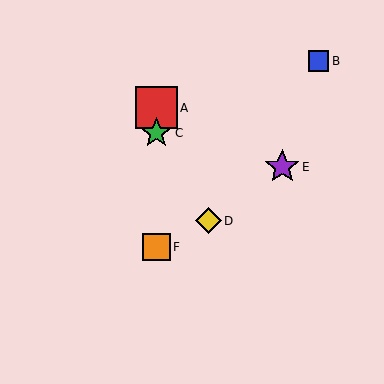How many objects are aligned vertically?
3 objects (A, C, F) are aligned vertically.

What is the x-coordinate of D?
Object D is at x≈208.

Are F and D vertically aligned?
No, F is at x≈156 and D is at x≈208.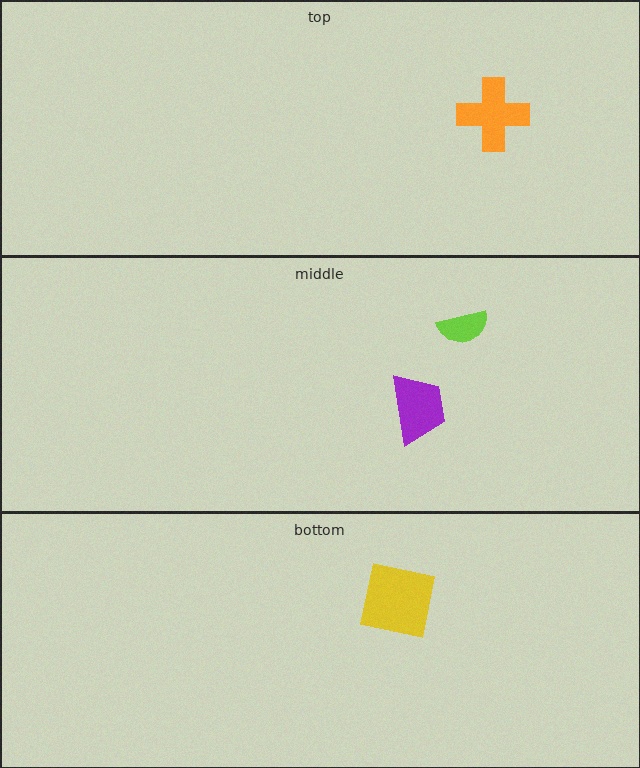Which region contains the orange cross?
The top region.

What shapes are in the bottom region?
The yellow square.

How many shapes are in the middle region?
2.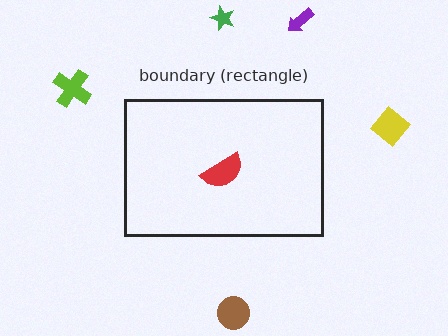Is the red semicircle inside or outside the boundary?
Inside.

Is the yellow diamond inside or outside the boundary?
Outside.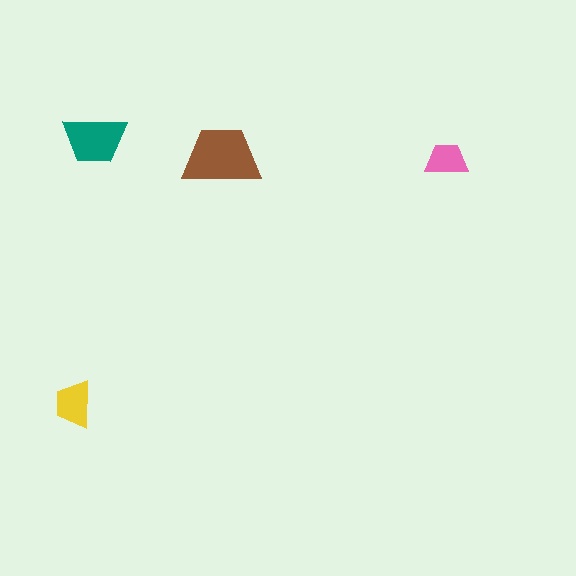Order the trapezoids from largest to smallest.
the brown one, the teal one, the yellow one, the pink one.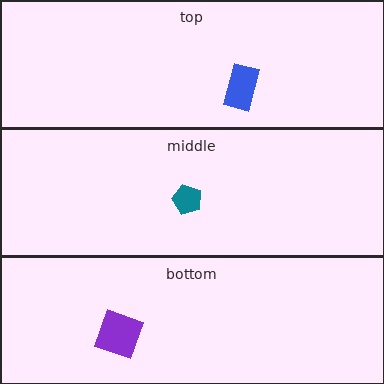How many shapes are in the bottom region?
1.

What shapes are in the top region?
The blue rectangle.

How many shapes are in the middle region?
1.